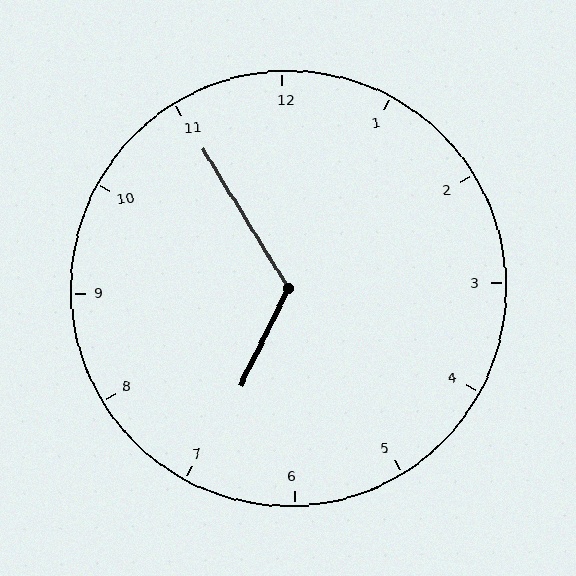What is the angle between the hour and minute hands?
Approximately 122 degrees.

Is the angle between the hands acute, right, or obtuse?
It is obtuse.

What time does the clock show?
6:55.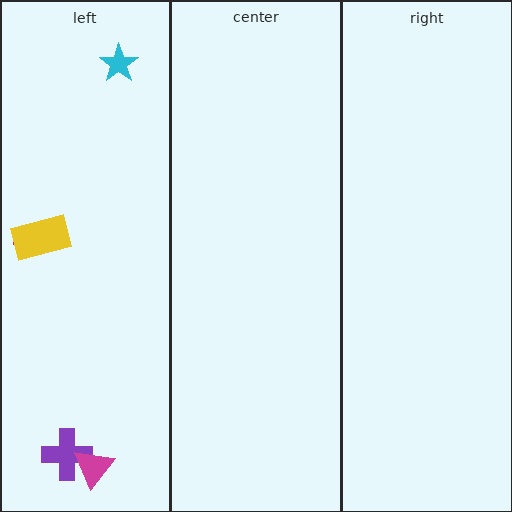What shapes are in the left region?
The cyan star, the purple cross, the red arrow, the yellow rectangle, the magenta triangle.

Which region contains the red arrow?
The left region.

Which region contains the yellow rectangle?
The left region.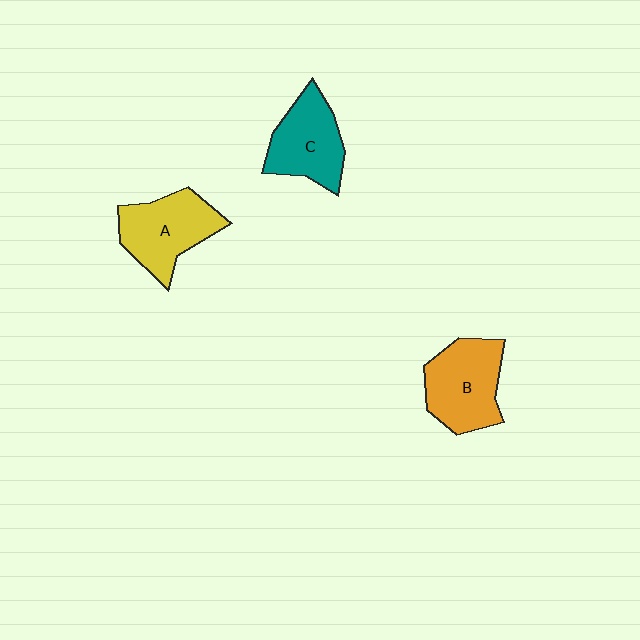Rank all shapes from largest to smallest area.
From largest to smallest: B (orange), A (yellow), C (teal).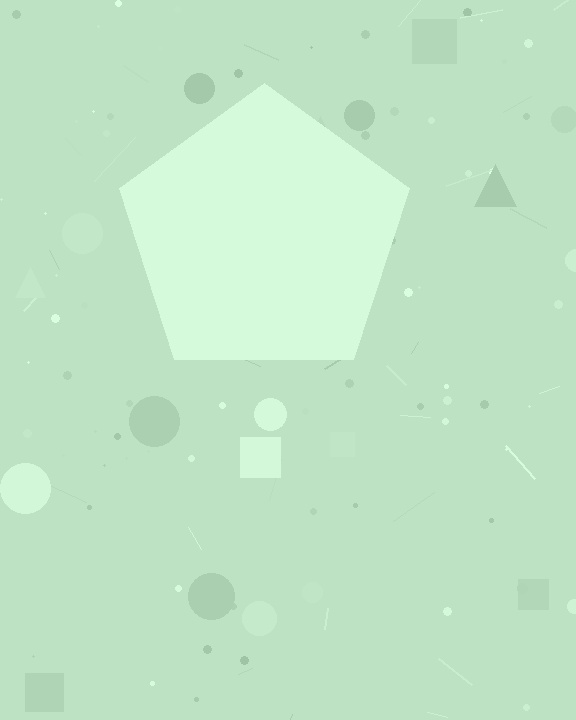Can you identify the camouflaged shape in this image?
The camouflaged shape is a pentagon.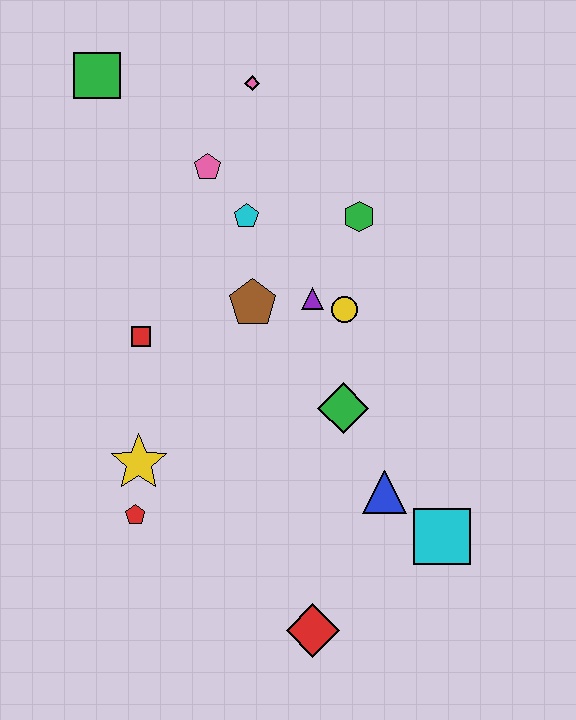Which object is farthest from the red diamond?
The green square is farthest from the red diamond.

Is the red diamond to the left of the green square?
No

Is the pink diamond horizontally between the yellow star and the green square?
No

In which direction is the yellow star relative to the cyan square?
The yellow star is to the left of the cyan square.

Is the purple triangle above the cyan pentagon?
No